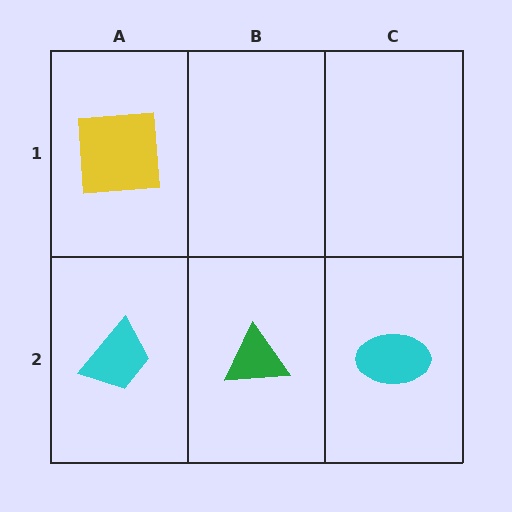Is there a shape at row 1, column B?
No, that cell is empty.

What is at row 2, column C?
A cyan ellipse.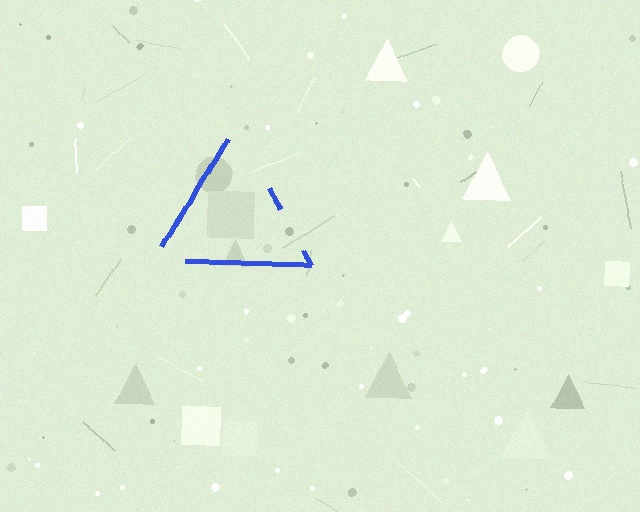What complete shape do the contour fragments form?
The contour fragments form a triangle.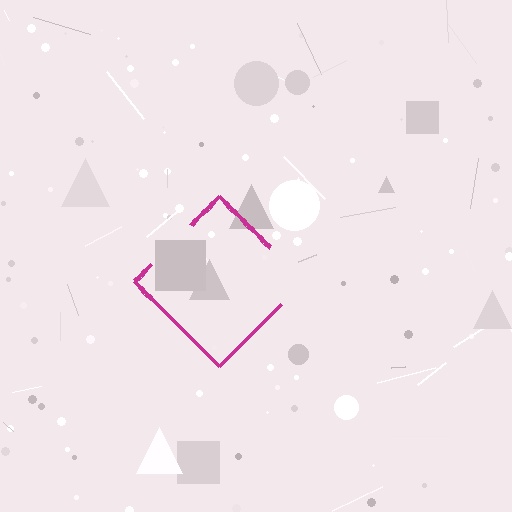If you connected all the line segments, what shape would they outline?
They would outline a diamond.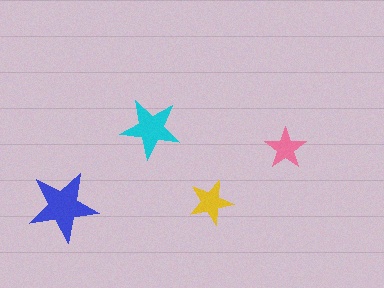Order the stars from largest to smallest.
the blue one, the cyan one, the yellow one, the pink one.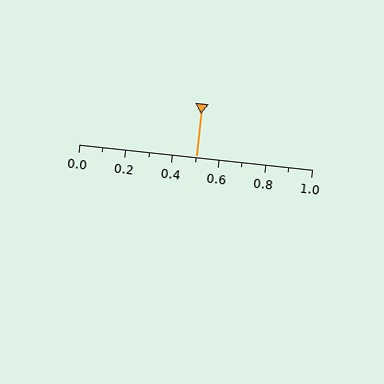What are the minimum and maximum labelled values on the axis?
The axis runs from 0.0 to 1.0.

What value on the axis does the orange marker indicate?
The marker indicates approximately 0.5.